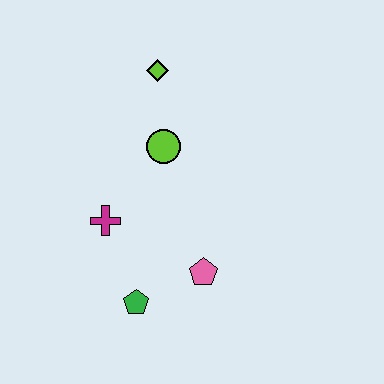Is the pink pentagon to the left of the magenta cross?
No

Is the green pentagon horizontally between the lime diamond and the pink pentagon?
No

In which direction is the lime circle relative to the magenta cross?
The lime circle is above the magenta cross.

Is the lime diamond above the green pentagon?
Yes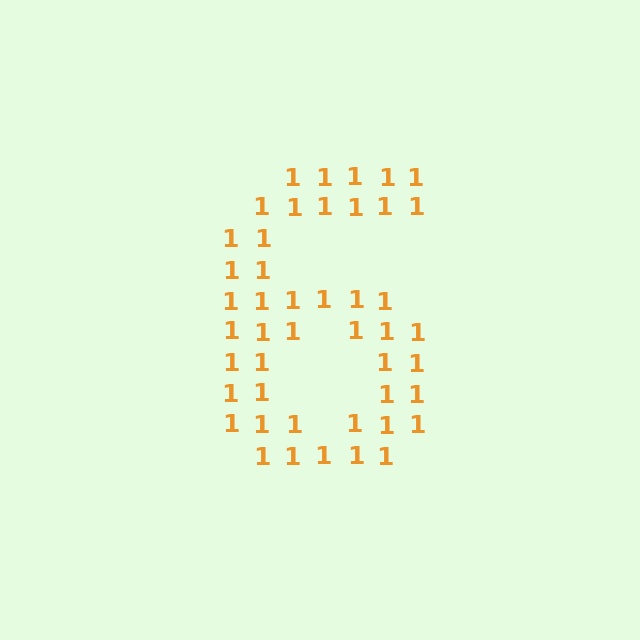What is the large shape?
The large shape is the digit 6.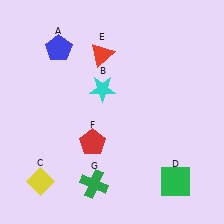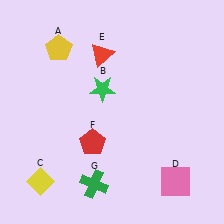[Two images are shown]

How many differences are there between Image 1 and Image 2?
There are 3 differences between the two images.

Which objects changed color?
A changed from blue to yellow. B changed from cyan to green. D changed from green to pink.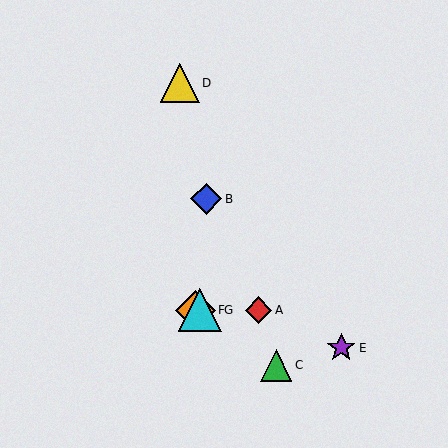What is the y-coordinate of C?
Object C is at y≈365.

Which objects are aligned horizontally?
Objects A, F, G are aligned horizontally.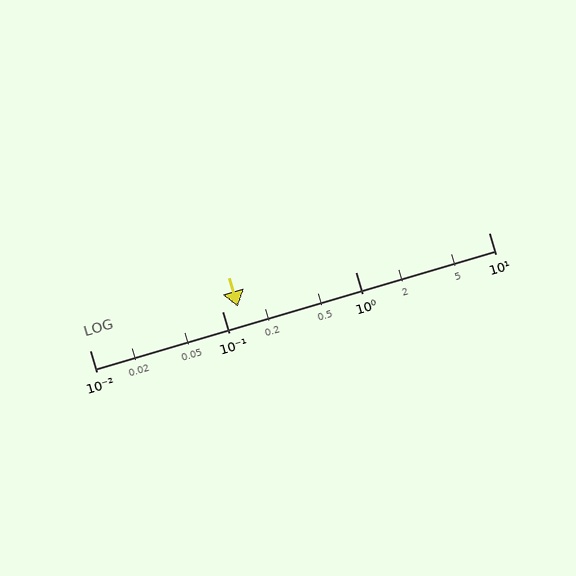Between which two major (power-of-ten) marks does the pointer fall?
The pointer is between 0.1 and 1.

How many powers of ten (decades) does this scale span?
The scale spans 3 decades, from 0.01 to 10.